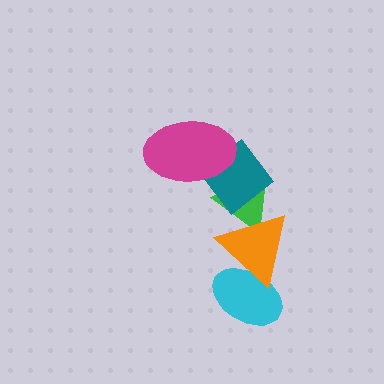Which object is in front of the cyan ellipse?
The orange triangle is in front of the cyan ellipse.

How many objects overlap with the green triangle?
2 objects overlap with the green triangle.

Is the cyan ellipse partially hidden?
Yes, it is partially covered by another shape.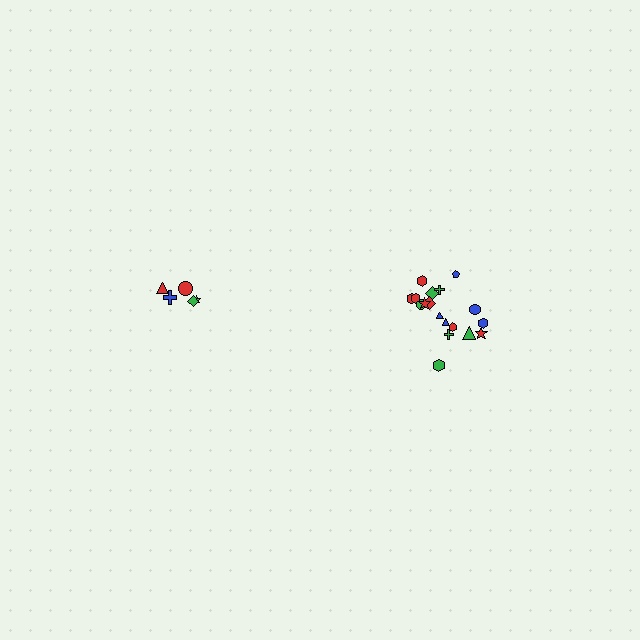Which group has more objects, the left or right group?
The right group.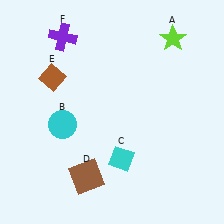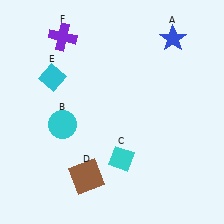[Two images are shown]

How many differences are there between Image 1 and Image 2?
There are 2 differences between the two images.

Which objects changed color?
A changed from lime to blue. E changed from brown to cyan.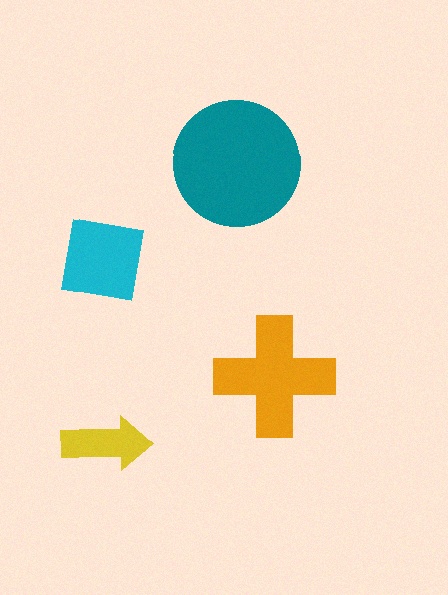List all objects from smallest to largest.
The yellow arrow, the cyan square, the orange cross, the teal circle.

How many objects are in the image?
There are 4 objects in the image.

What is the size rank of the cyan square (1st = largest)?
3rd.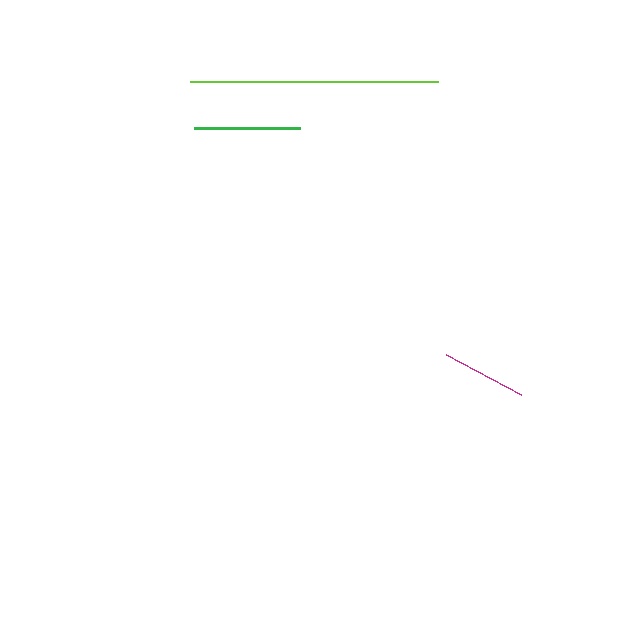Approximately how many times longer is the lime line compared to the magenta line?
The lime line is approximately 2.9 times the length of the magenta line.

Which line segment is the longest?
The lime line is the longest at approximately 248 pixels.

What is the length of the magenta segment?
The magenta segment is approximately 84 pixels long.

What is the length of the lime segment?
The lime segment is approximately 248 pixels long.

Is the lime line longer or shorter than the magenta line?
The lime line is longer than the magenta line.